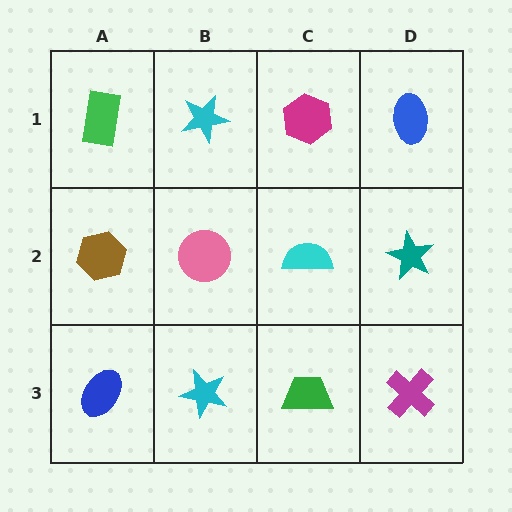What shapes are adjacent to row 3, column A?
A brown hexagon (row 2, column A), a cyan star (row 3, column B).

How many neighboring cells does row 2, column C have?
4.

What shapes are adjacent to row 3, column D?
A teal star (row 2, column D), a green trapezoid (row 3, column C).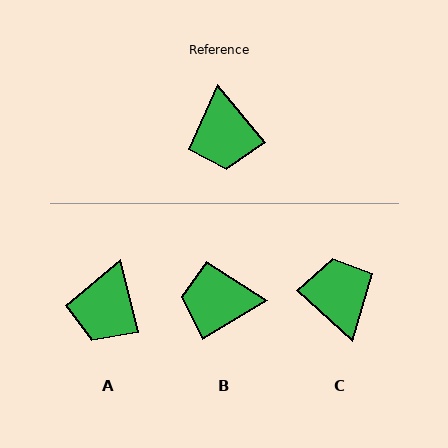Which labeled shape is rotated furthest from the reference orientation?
C, about 172 degrees away.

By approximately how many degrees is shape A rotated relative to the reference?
Approximately 25 degrees clockwise.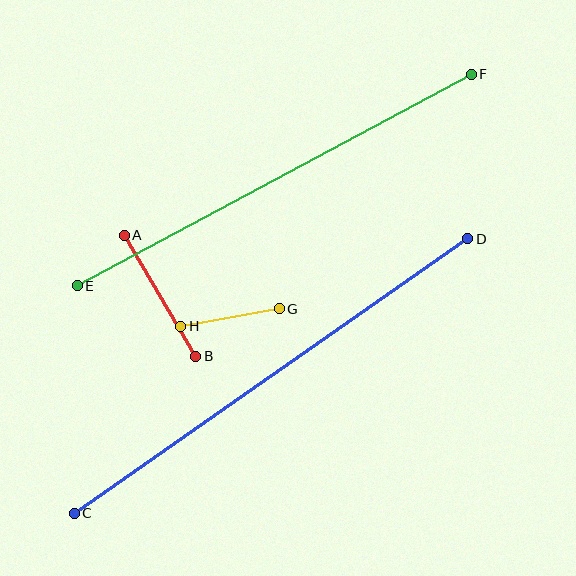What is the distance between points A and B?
The distance is approximately 141 pixels.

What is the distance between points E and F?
The distance is approximately 447 pixels.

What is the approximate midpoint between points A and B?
The midpoint is at approximately (160, 296) pixels.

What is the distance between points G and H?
The distance is approximately 100 pixels.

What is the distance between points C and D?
The distance is approximately 480 pixels.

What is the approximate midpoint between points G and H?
The midpoint is at approximately (230, 318) pixels.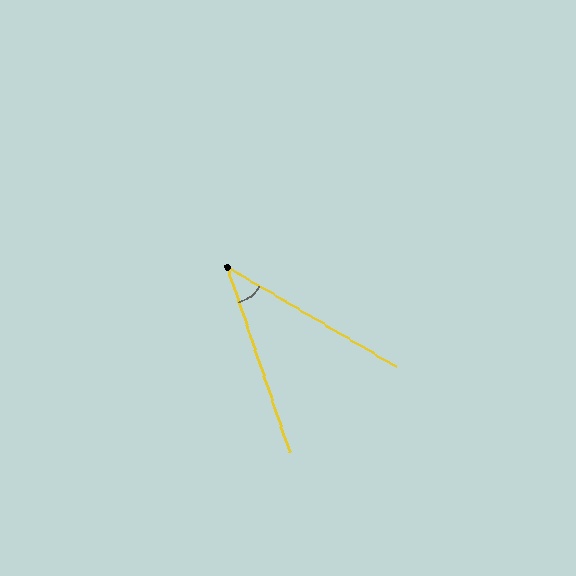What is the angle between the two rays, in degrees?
Approximately 41 degrees.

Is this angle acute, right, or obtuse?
It is acute.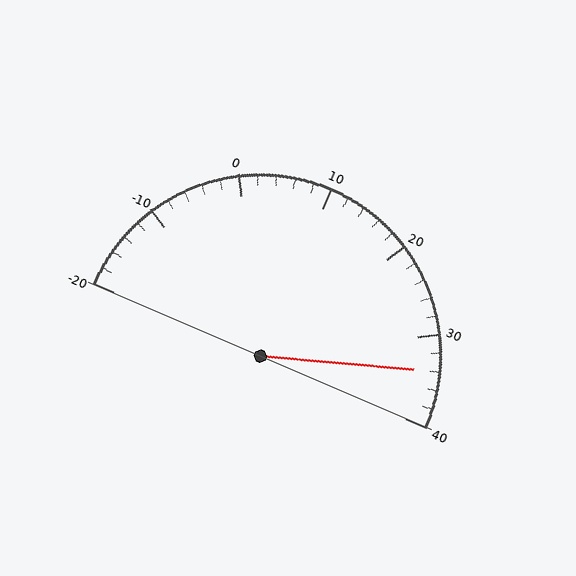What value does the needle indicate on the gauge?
The needle indicates approximately 34.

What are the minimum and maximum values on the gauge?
The gauge ranges from -20 to 40.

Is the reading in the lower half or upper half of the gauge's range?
The reading is in the upper half of the range (-20 to 40).